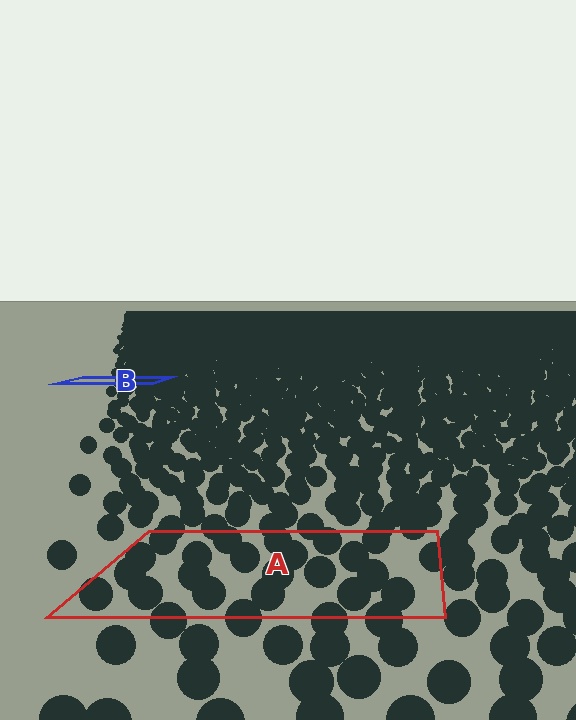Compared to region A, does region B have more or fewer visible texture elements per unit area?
Region B has more texture elements per unit area — they are packed more densely because it is farther away.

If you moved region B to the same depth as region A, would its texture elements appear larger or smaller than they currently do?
They would appear larger. At a closer depth, the same texture elements are projected at a bigger on-screen size.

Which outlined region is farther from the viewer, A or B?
Region B is farther from the viewer — the texture elements inside it appear smaller and more densely packed.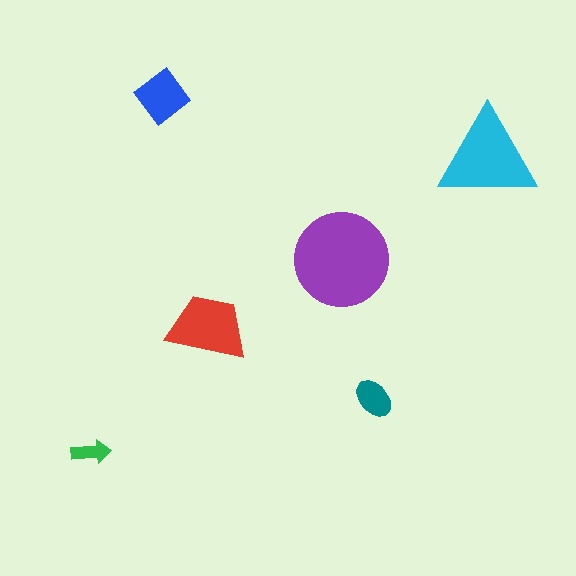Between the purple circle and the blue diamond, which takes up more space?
The purple circle.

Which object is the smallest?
The green arrow.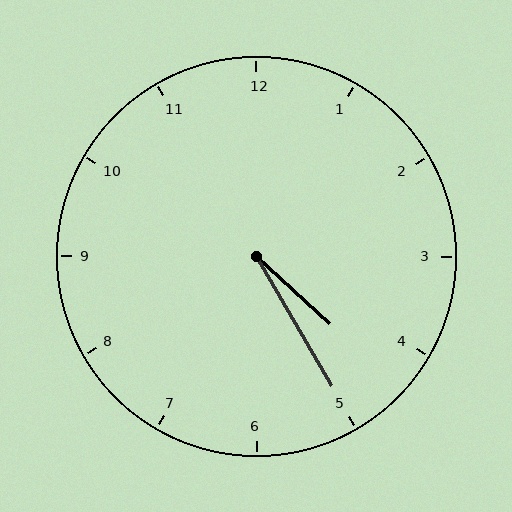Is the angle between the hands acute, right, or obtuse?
It is acute.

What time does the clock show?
4:25.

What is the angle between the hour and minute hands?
Approximately 18 degrees.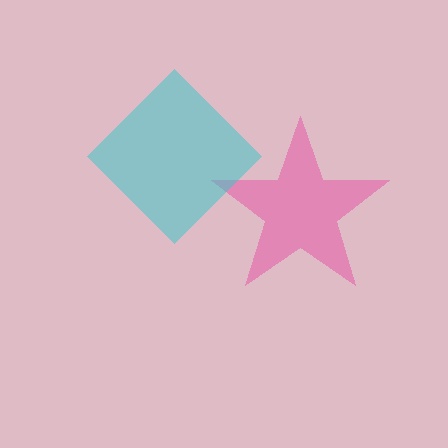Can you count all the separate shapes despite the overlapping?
Yes, there are 2 separate shapes.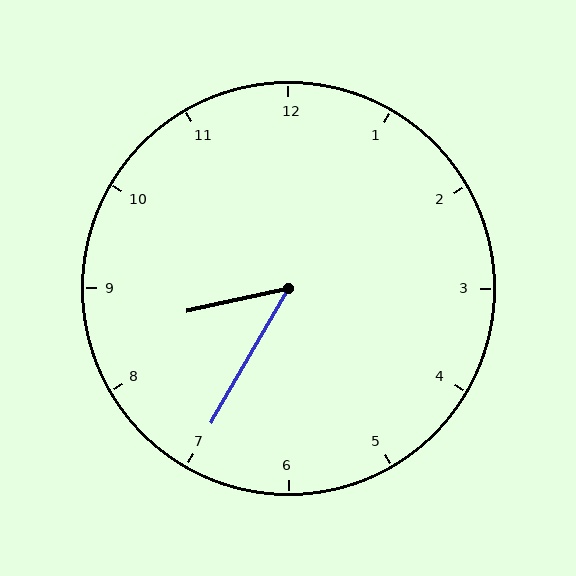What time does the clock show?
8:35.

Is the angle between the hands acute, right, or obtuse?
It is acute.